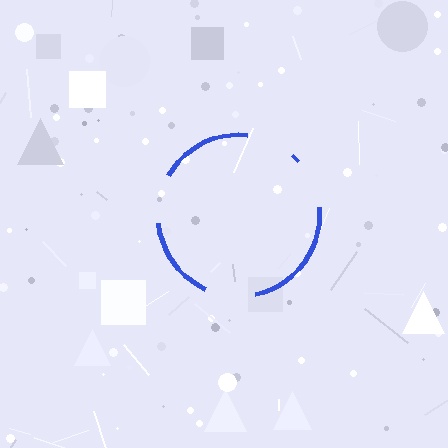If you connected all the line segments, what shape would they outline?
They would outline a circle.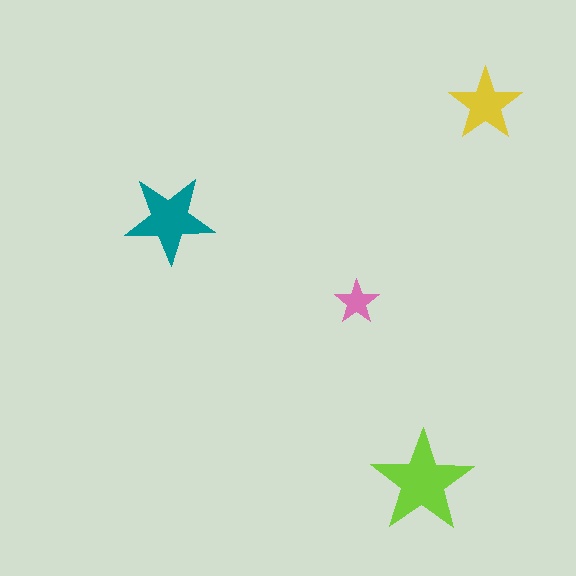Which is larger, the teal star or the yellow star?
The teal one.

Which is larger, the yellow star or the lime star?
The lime one.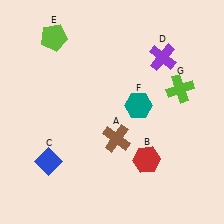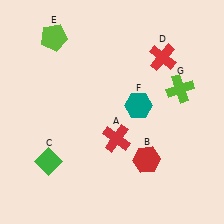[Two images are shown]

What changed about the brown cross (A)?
In Image 1, A is brown. In Image 2, it changed to red.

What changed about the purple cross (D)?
In Image 1, D is purple. In Image 2, it changed to red.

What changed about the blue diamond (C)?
In Image 1, C is blue. In Image 2, it changed to green.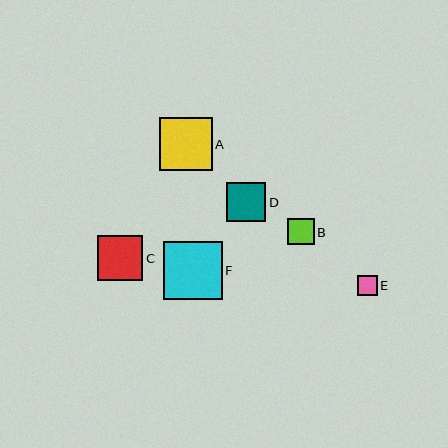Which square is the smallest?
Square E is the smallest with a size of approximately 19 pixels.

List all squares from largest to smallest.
From largest to smallest: F, A, C, D, B, E.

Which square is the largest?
Square F is the largest with a size of approximately 58 pixels.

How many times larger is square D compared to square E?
Square D is approximately 2.0 times the size of square E.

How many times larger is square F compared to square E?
Square F is approximately 3.0 times the size of square E.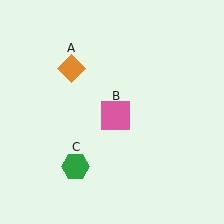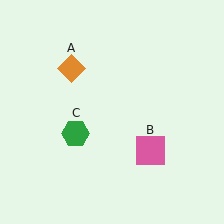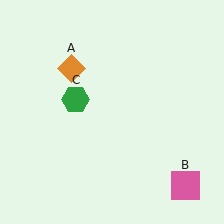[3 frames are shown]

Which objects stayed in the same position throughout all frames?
Orange diamond (object A) remained stationary.